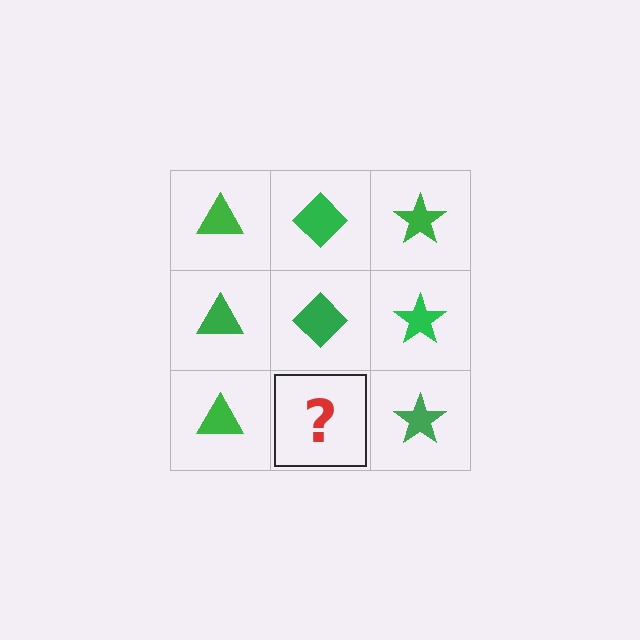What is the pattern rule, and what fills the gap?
The rule is that each column has a consistent shape. The gap should be filled with a green diamond.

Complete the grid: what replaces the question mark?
The question mark should be replaced with a green diamond.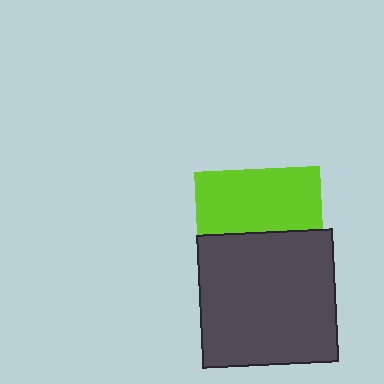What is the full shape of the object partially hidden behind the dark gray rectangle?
The partially hidden object is a lime square.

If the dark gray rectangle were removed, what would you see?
You would see the complete lime square.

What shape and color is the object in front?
The object in front is a dark gray rectangle.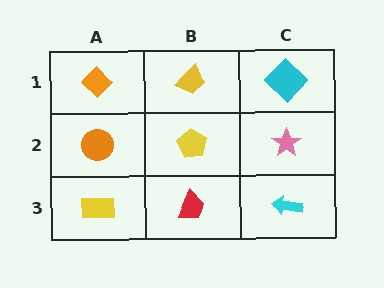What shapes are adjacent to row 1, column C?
A pink star (row 2, column C), a yellow trapezoid (row 1, column B).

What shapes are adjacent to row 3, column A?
An orange circle (row 2, column A), a red trapezoid (row 3, column B).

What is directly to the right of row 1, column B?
A cyan diamond.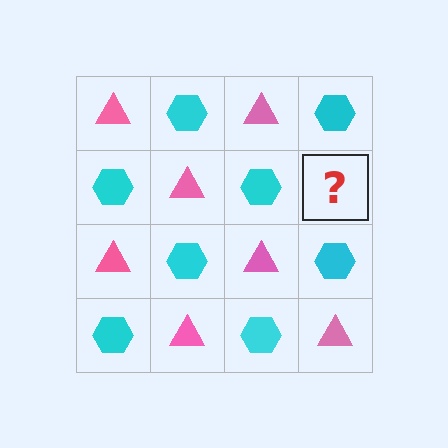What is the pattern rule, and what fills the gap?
The rule is that it alternates pink triangle and cyan hexagon in a checkerboard pattern. The gap should be filled with a pink triangle.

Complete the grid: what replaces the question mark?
The question mark should be replaced with a pink triangle.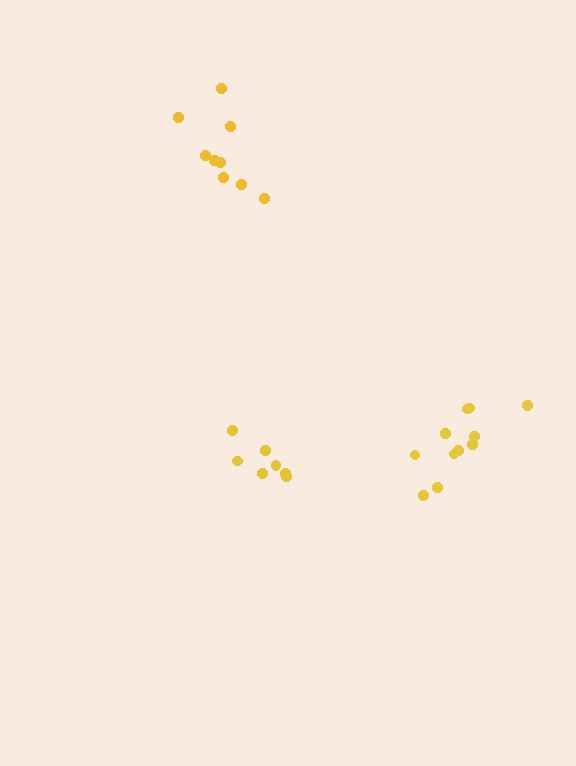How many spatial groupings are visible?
There are 3 spatial groupings.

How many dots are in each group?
Group 1: 11 dots, Group 2: 7 dots, Group 3: 9 dots (27 total).